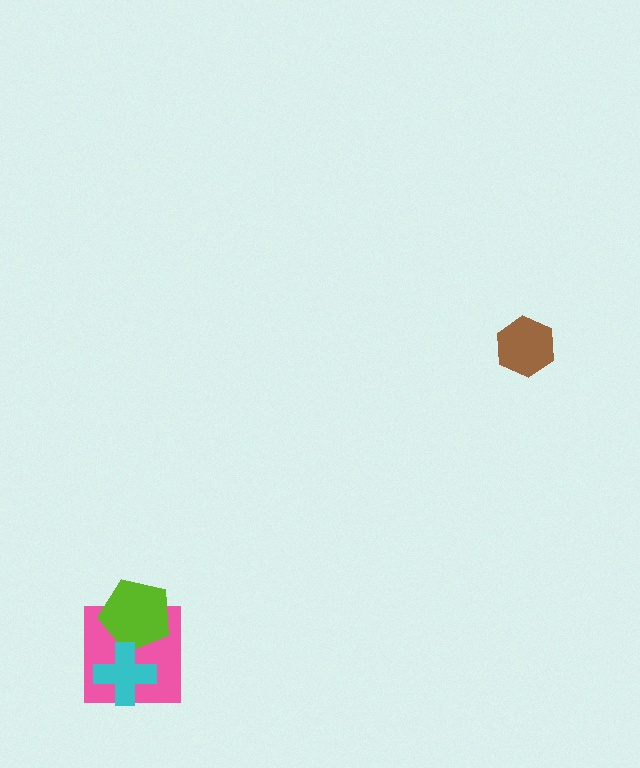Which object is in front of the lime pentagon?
The cyan cross is in front of the lime pentagon.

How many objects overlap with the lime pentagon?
2 objects overlap with the lime pentagon.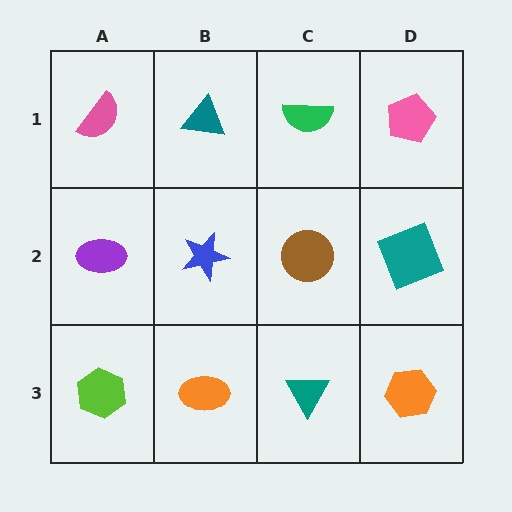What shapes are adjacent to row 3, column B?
A blue star (row 2, column B), a lime hexagon (row 3, column A), a teal triangle (row 3, column C).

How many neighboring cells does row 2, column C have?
4.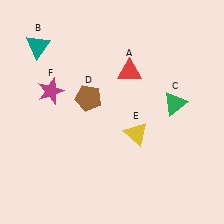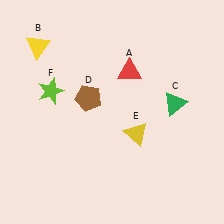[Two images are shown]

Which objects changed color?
B changed from teal to yellow. F changed from magenta to lime.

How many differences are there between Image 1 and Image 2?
There are 2 differences between the two images.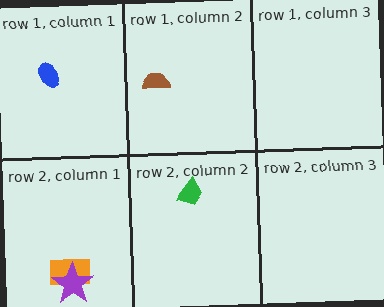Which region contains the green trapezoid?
The row 2, column 2 region.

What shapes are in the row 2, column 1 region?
The orange rectangle, the purple star.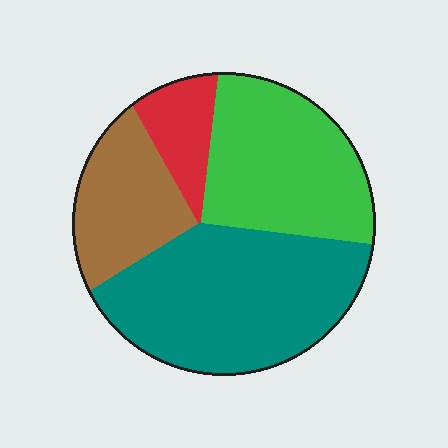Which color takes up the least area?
Red, at roughly 10%.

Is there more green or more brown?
Green.